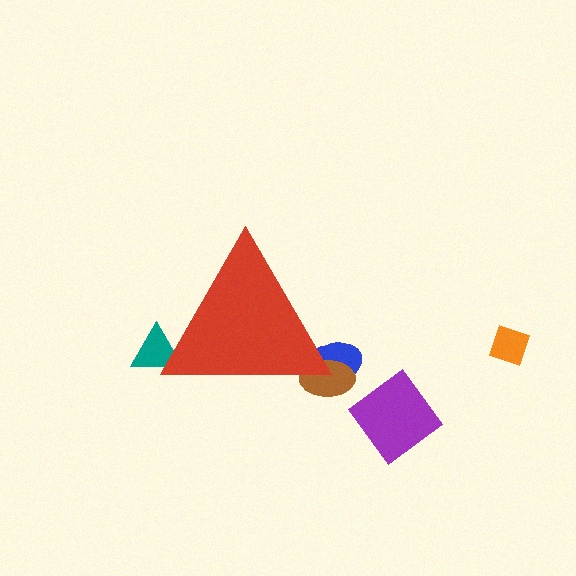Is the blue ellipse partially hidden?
Yes, the blue ellipse is partially hidden behind the red triangle.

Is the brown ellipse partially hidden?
Yes, the brown ellipse is partially hidden behind the red triangle.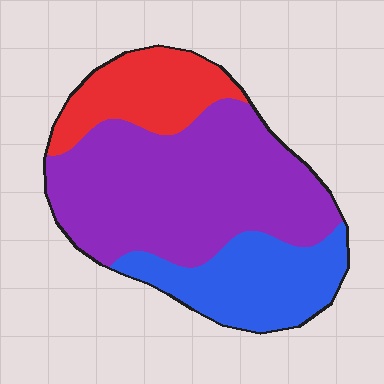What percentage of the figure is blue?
Blue covers around 25% of the figure.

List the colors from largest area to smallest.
From largest to smallest: purple, blue, red.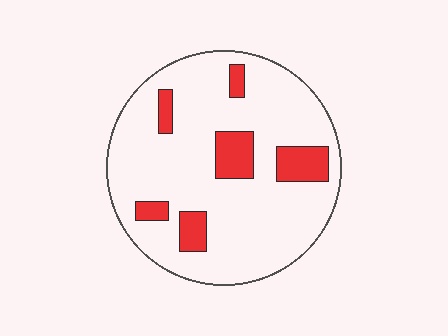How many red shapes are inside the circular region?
6.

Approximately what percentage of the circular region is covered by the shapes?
Approximately 15%.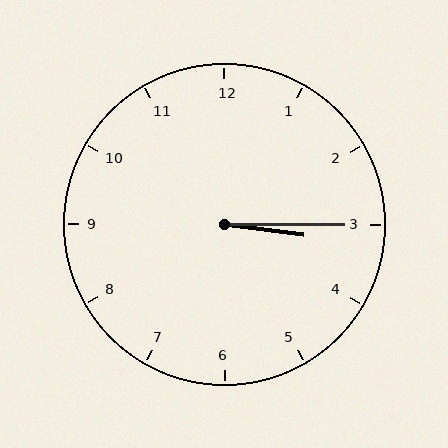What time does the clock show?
3:15.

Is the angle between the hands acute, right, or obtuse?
It is acute.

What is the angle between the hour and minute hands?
Approximately 8 degrees.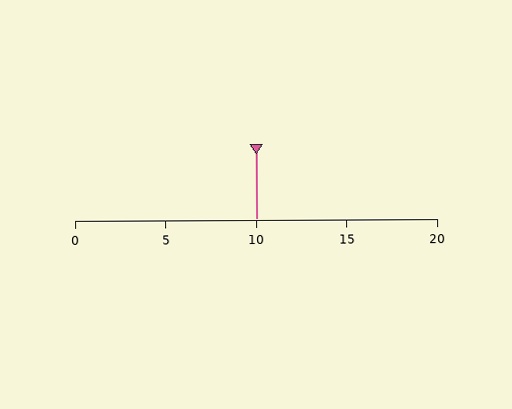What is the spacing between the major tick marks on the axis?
The major ticks are spaced 5 apart.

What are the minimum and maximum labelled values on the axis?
The axis runs from 0 to 20.